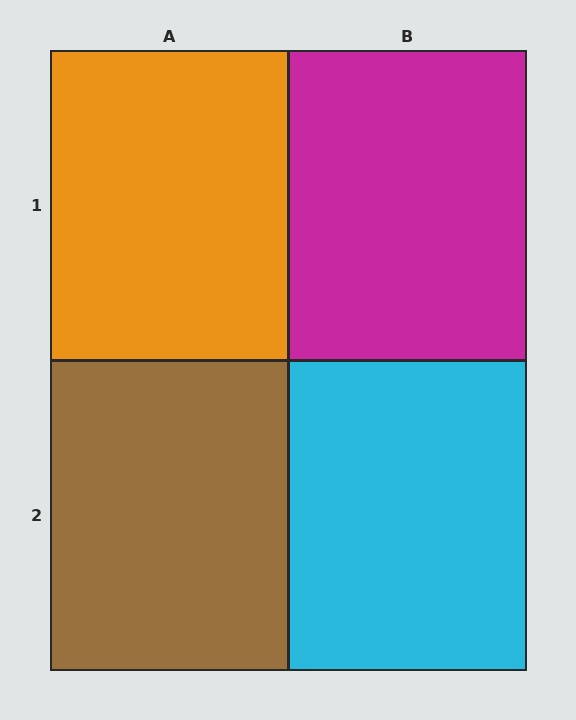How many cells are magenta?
1 cell is magenta.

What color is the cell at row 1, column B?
Magenta.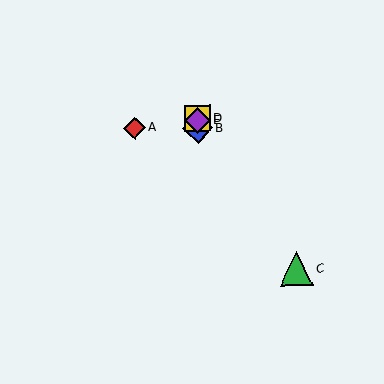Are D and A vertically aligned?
No, D is at x≈197 and A is at x≈135.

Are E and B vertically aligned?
Yes, both are at x≈197.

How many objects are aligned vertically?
3 objects (B, D, E) are aligned vertically.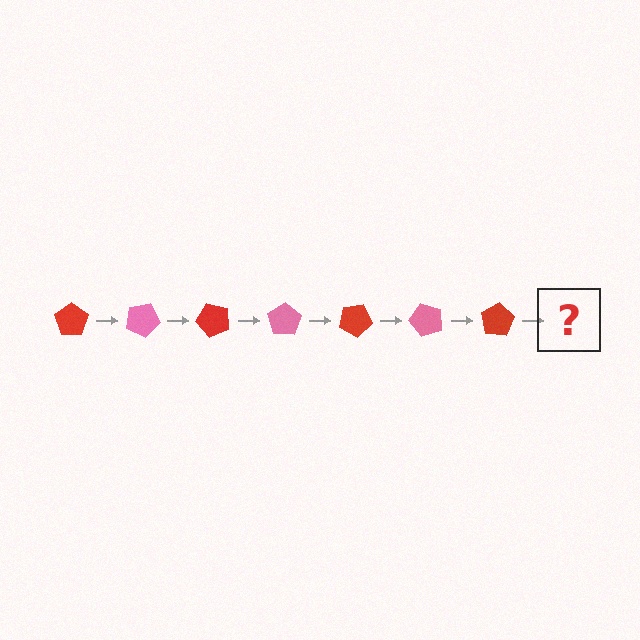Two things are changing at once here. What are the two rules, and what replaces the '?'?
The two rules are that it rotates 25 degrees each step and the color cycles through red and pink. The '?' should be a pink pentagon, rotated 175 degrees from the start.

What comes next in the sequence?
The next element should be a pink pentagon, rotated 175 degrees from the start.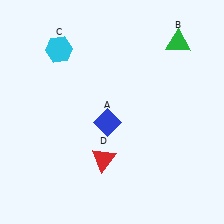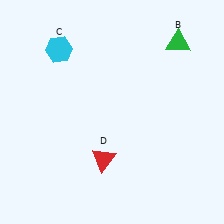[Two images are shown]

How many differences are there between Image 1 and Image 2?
There is 1 difference between the two images.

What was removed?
The blue diamond (A) was removed in Image 2.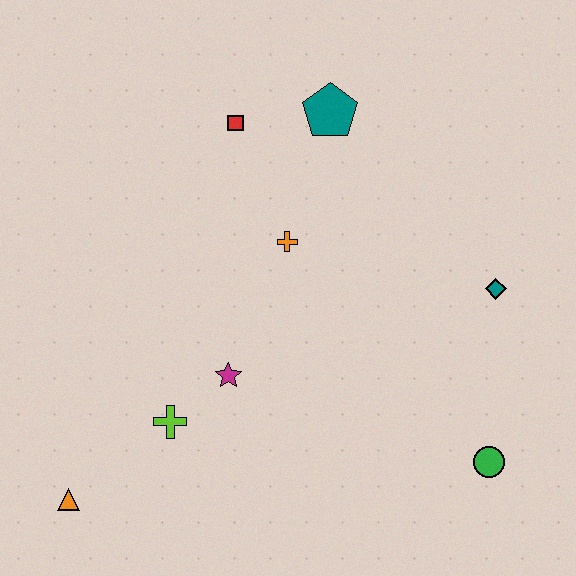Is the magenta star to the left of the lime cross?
No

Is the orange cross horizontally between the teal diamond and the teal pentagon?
No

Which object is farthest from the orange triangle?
The teal diamond is farthest from the orange triangle.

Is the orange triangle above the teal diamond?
No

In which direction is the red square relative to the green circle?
The red square is above the green circle.